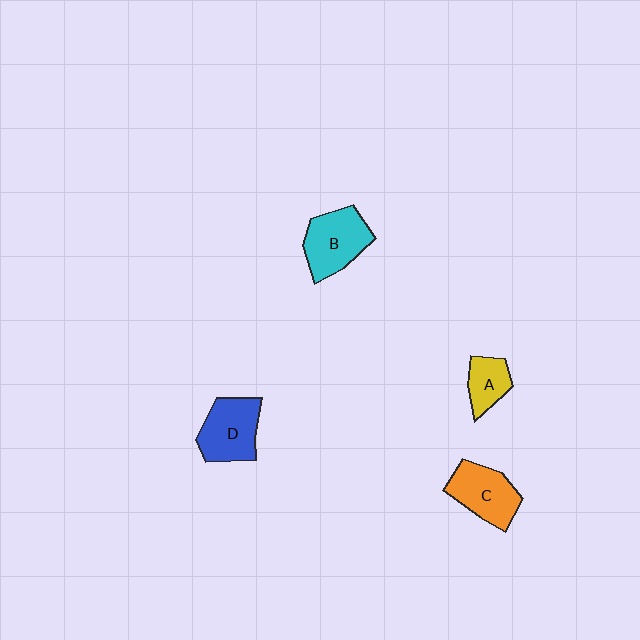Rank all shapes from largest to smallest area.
From largest to smallest: B (cyan), D (blue), C (orange), A (yellow).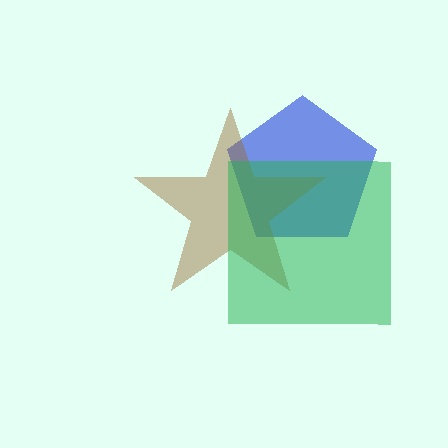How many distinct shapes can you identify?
There are 3 distinct shapes: a blue pentagon, a brown star, a green square.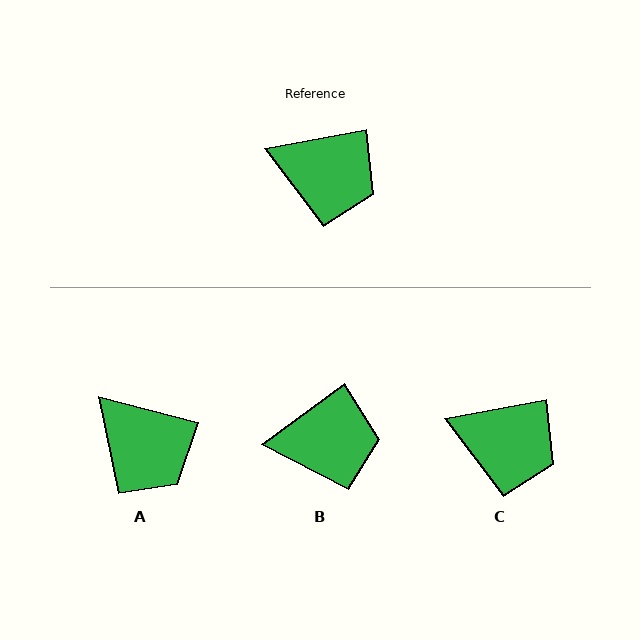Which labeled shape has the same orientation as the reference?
C.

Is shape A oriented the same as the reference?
No, it is off by about 25 degrees.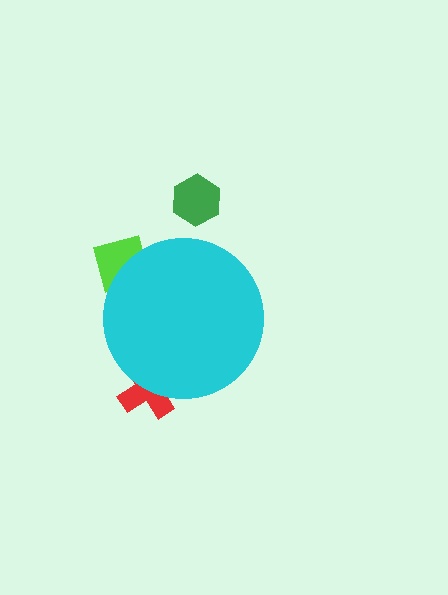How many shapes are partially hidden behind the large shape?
2 shapes are partially hidden.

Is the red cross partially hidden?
Yes, the red cross is partially hidden behind the cyan circle.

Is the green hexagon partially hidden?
No, the green hexagon is fully visible.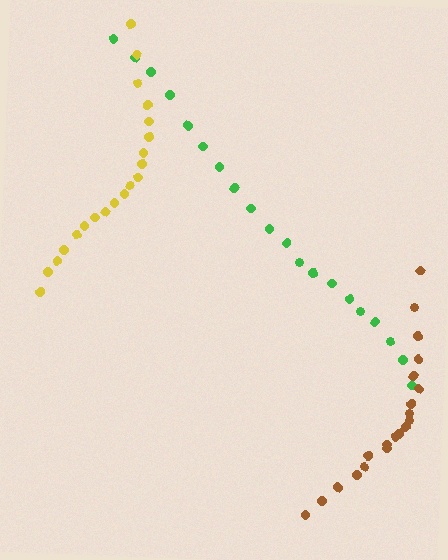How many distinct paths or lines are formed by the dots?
There are 3 distinct paths.